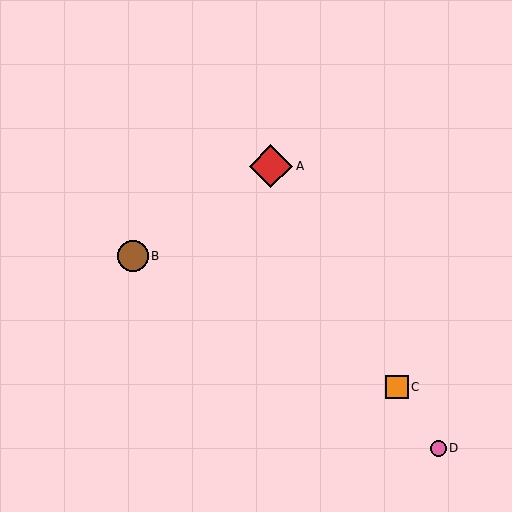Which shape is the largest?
The red diamond (labeled A) is the largest.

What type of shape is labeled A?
Shape A is a red diamond.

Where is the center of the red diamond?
The center of the red diamond is at (271, 166).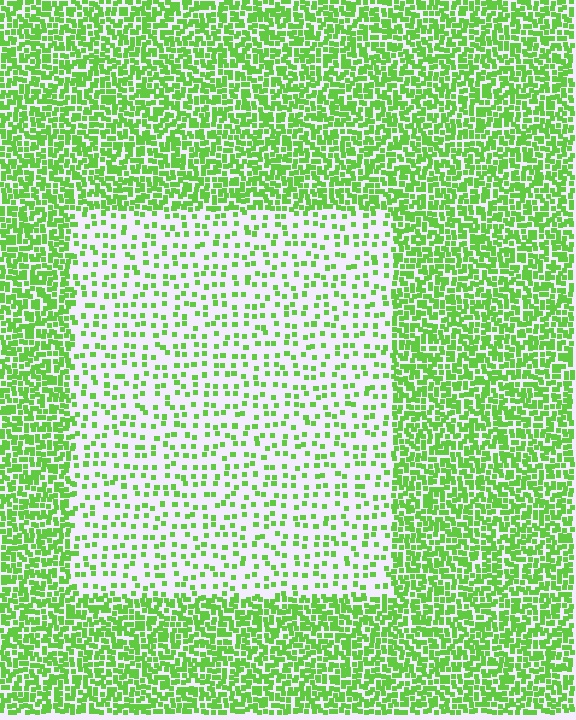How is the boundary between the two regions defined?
The boundary is defined by a change in element density (approximately 2.9x ratio). All elements are the same color, size, and shape.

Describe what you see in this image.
The image contains small lime elements arranged at two different densities. A rectangle-shaped region is visible where the elements are less densely packed than the surrounding area.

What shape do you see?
I see a rectangle.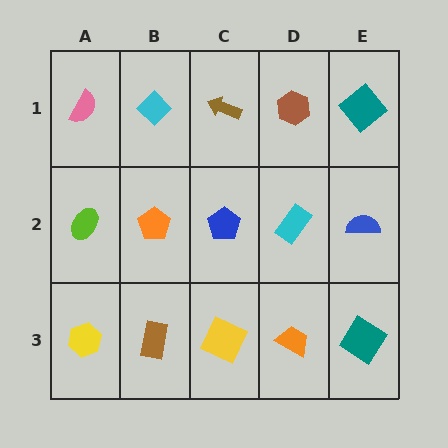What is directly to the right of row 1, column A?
A cyan diamond.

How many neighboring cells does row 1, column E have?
2.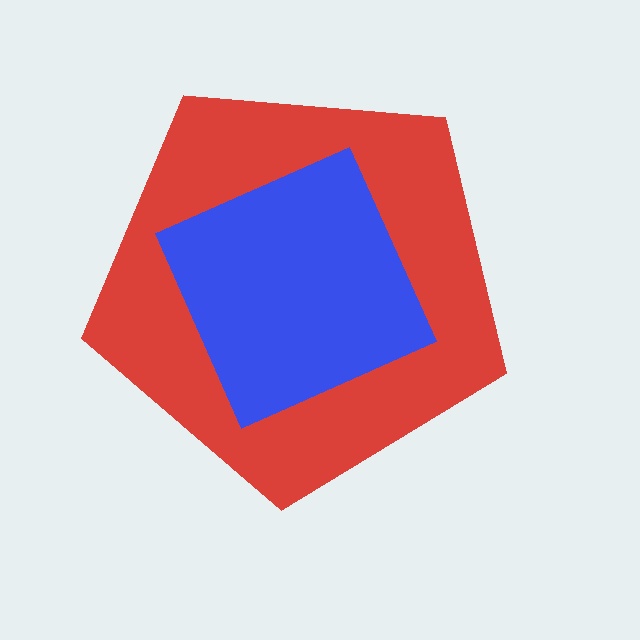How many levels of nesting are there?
2.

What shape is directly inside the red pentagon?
The blue square.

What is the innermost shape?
The blue square.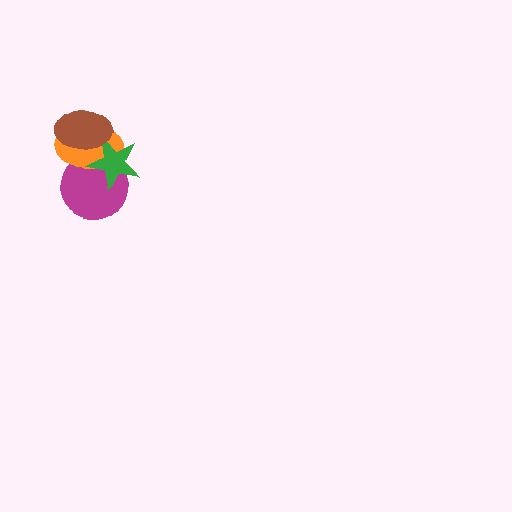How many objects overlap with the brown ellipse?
2 objects overlap with the brown ellipse.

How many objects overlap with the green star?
3 objects overlap with the green star.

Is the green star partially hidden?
Yes, it is partially covered by another shape.